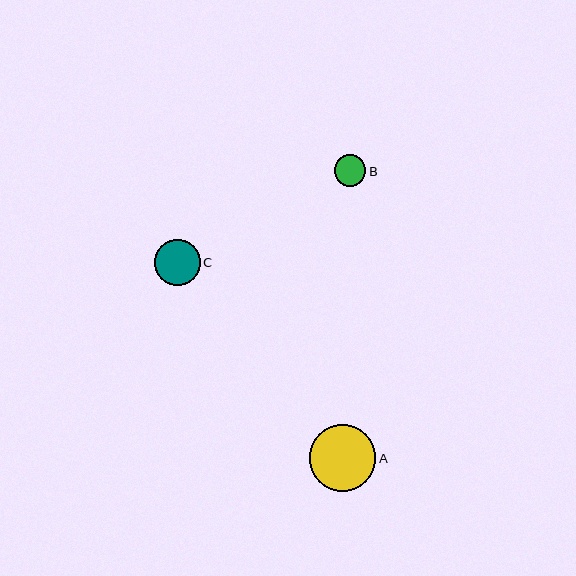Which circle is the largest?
Circle A is the largest with a size of approximately 67 pixels.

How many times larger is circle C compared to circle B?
Circle C is approximately 1.5 times the size of circle B.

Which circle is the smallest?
Circle B is the smallest with a size of approximately 32 pixels.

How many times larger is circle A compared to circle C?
Circle A is approximately 1.4 times the size of circle C.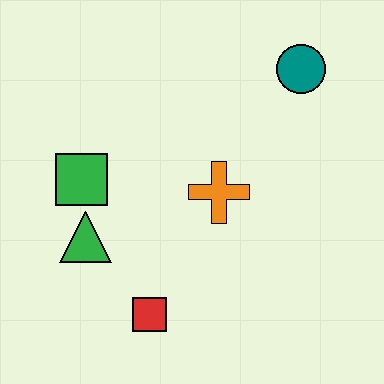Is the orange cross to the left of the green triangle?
No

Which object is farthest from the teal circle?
The red square is farthest from the teal circle.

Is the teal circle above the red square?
Yes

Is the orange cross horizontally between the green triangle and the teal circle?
Yes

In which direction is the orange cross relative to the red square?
The orange cross is above the red square.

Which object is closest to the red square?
The green triangle is closest to the red square.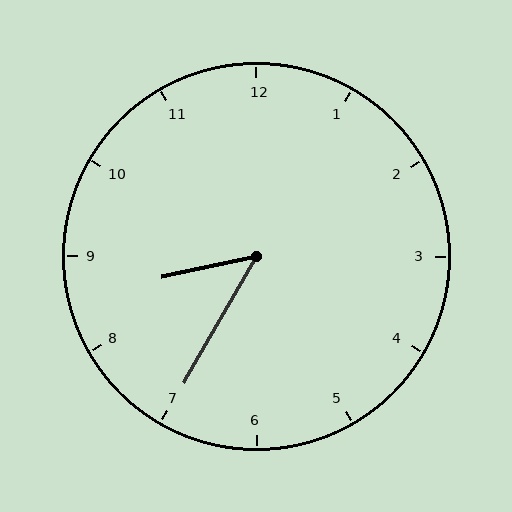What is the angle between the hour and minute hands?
Approximately 48 degrees.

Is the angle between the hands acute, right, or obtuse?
It is acute.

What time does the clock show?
8:35.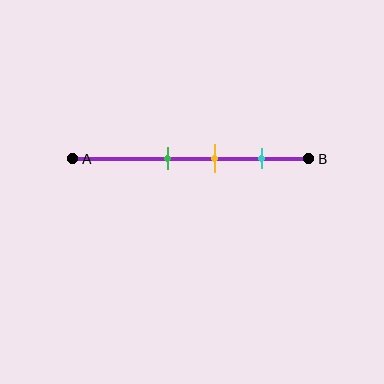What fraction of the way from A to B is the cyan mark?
The cyan mark is approximately 80% (0.8) of the way from A to B.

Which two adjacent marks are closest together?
The green and yellow marks are the closest adjacent pair.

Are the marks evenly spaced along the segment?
Yes, the marks are approximately evenly spaced.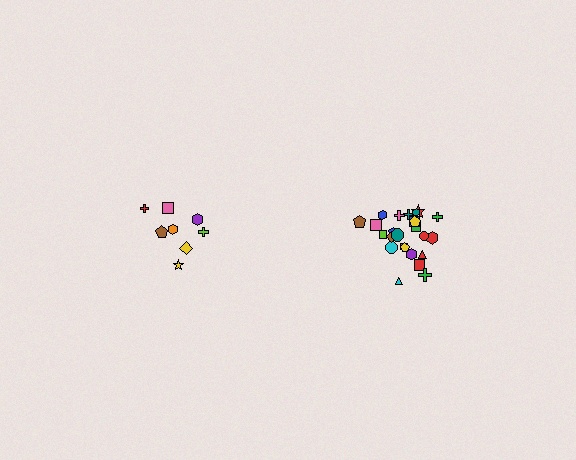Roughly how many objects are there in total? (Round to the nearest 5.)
Roughly 35 objects in total.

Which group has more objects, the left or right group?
The right group.